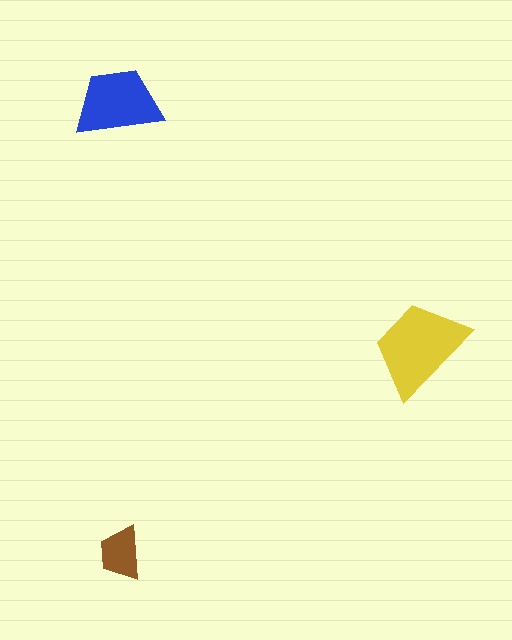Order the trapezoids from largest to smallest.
the yellow one, the blue one, the brown one.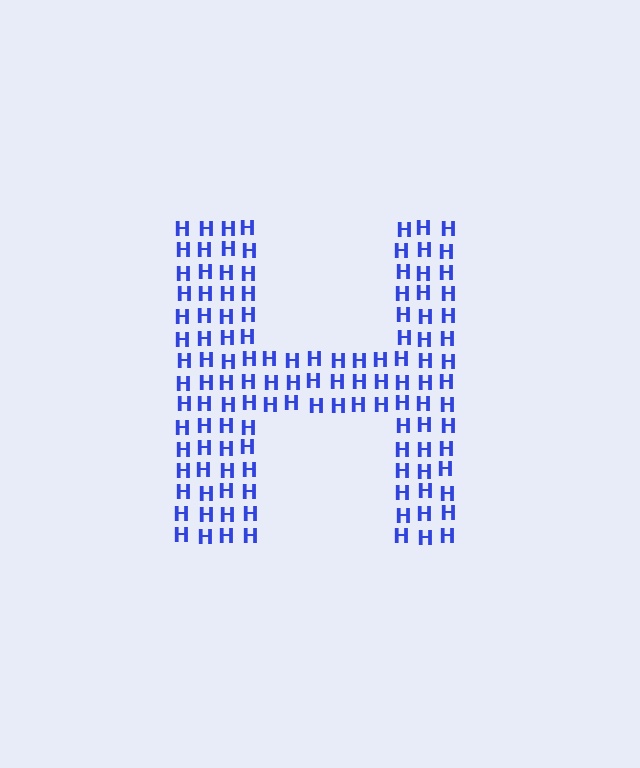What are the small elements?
The small elements are letter H's.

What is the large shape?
The large shape is the letter H.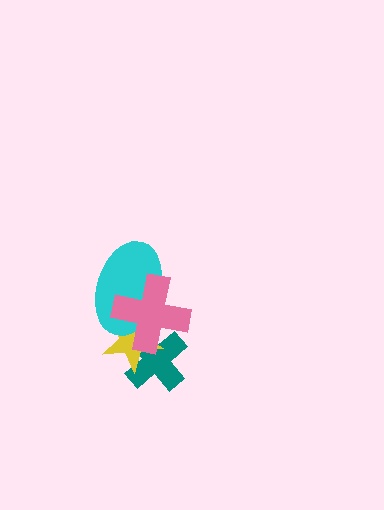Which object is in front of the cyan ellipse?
The pink cross is in front of the cyan ellipse.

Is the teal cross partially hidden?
Yes, it is partially covered by another shape.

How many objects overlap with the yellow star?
3 objects overlap with the yellow star.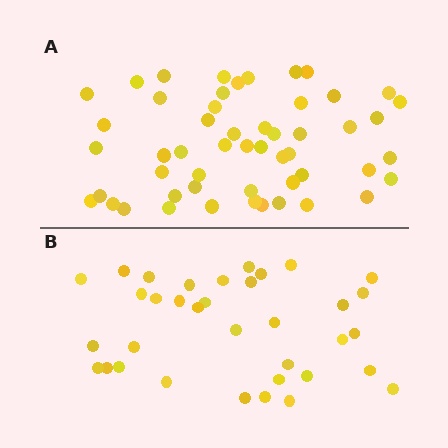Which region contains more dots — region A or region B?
Region A (the top region) has more dots.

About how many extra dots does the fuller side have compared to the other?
Region A has approximately 15 more dots than region B.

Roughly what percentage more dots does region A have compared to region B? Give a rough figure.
About 50% more.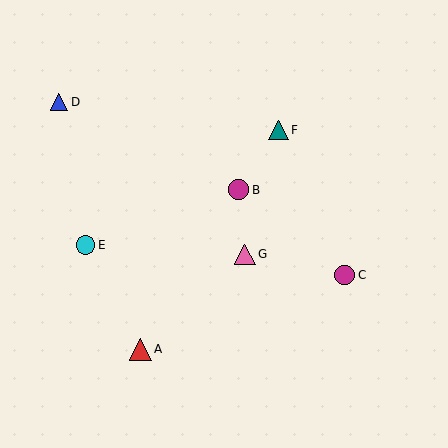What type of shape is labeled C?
Shape C is a magenta circle.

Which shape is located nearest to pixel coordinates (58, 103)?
The blue triangle (labeled D) at (59, 102) is nearest to that location.